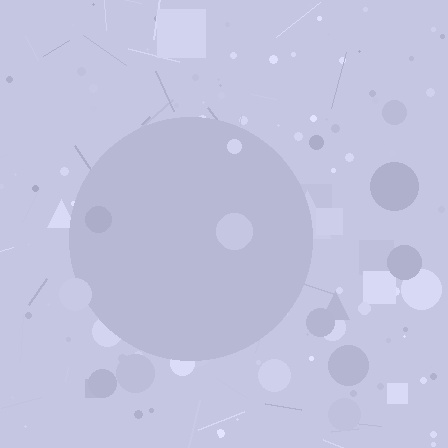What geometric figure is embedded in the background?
A circle is embedded in the background.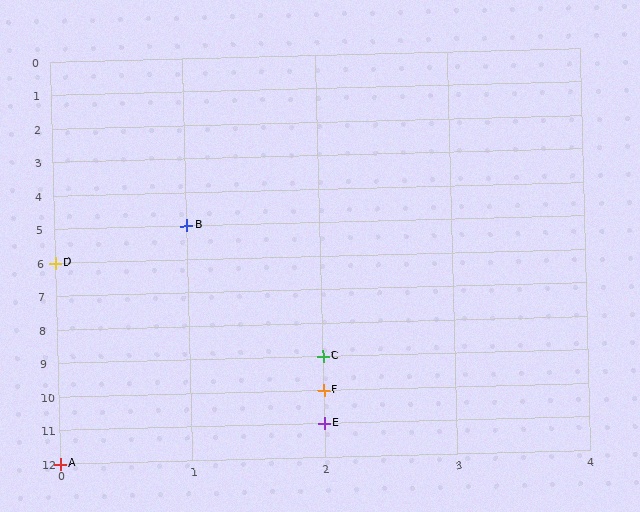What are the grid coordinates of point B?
Point B is at grid coordinates (1, 5).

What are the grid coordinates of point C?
Point C is at grid coordinates (2, 9).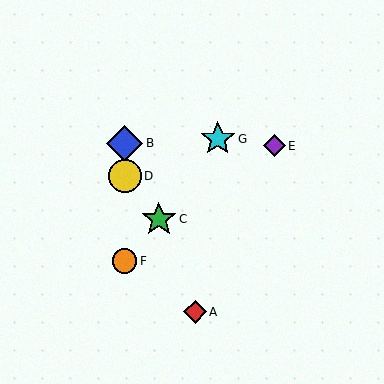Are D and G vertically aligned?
No, D is at x≈125 and G is at x≈218.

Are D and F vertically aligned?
Yes, both are at x≈125.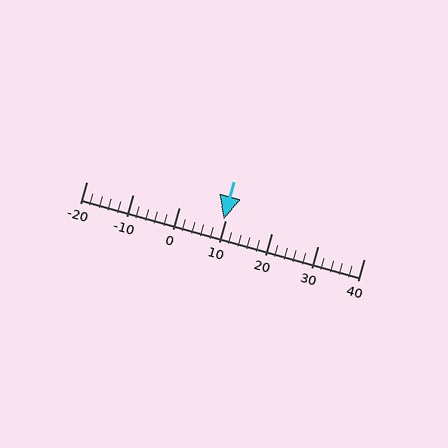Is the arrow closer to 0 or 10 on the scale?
The arrow is closer to 10.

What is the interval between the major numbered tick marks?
The major tick marks are spaced 10 units apart.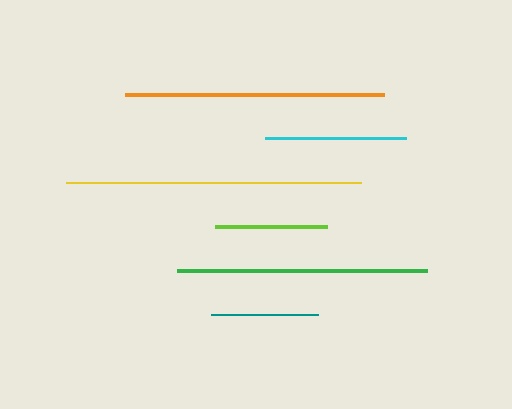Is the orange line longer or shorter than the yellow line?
The yellow line is longer than the orange line.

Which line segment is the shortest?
The teal line is the shortest at approximately 107 pixels.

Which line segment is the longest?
The yellow line is the longest at approximately 296 pixels.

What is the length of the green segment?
The green segment is approximately 250 pixels long.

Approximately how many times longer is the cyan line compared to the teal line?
The cyan line is approximately 1.3 times the length of the teal line.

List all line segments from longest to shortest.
From longest to shortest: yellow, orange, green, cyan, lime, teal.